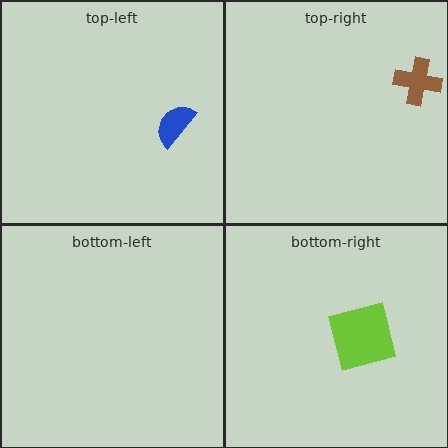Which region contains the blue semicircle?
The top-left region.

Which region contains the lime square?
The bottom-right region.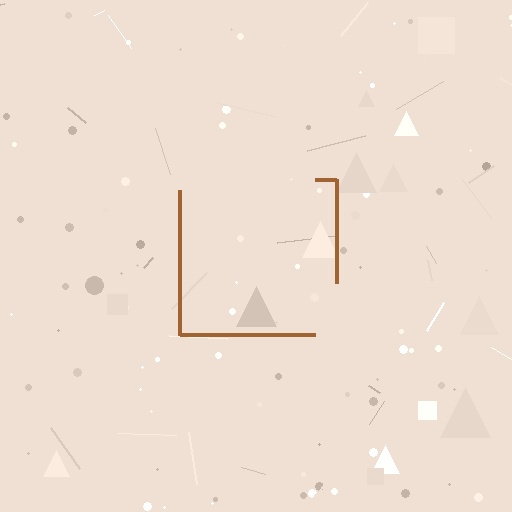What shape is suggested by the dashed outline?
The dashed outline suggests a square.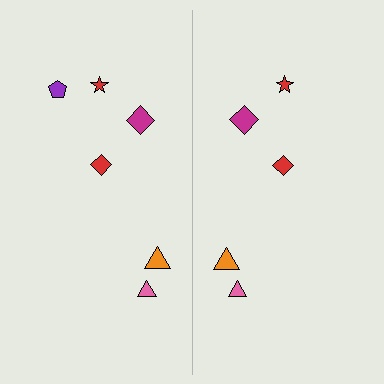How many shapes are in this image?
There are 11 shapes in this image.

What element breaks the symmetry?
A purple pentagon is missing from the right side.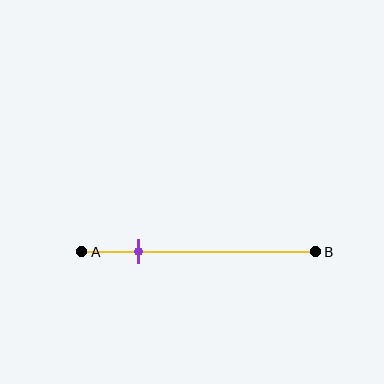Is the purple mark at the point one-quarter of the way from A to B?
Yes, the mark is approximately at the one-quarter point.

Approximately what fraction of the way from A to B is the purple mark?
The purple mark is approximately 25% of the way from A to B.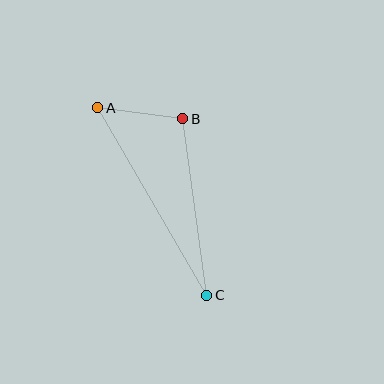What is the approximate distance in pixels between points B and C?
The distance between B and C is approximately 178 pixels.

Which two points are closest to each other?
Points A and B are closest to each other.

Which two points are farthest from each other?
Points A and C are farthest from each other.